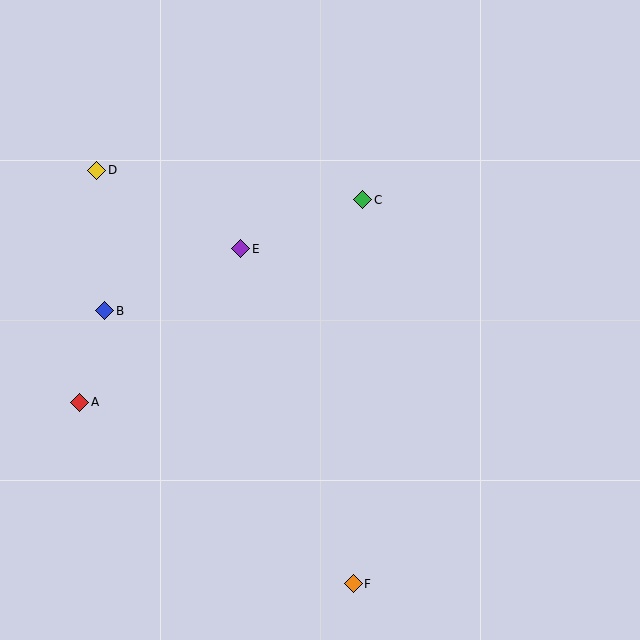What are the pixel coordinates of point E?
Point E is at (241, 249).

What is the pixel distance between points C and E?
The distance between C and E is 132 pixels.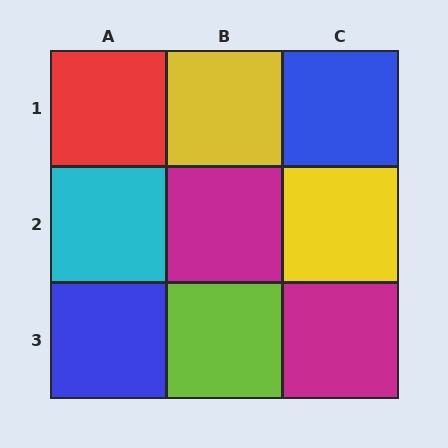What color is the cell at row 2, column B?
Magenta.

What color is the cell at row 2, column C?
Yellow.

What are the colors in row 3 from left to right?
Blue, lime, magenta.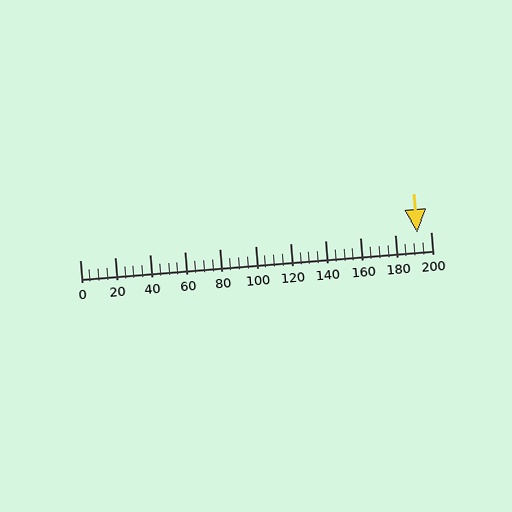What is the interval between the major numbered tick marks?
The major tick marks are spaced 20 units apart.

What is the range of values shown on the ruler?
The ruler shows values from 0 to 200.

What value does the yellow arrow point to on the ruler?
The yellow arrow points to approximately 192.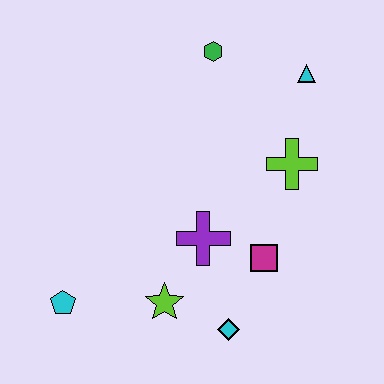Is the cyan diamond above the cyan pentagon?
No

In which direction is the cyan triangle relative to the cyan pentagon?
The cyan triangle is to the right of the cyan pentagon.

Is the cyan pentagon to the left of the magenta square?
Yes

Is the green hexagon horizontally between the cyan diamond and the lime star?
Yes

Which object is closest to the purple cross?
The magenta square is closest to the purple cross.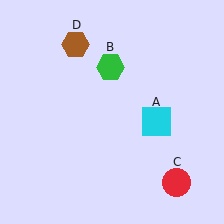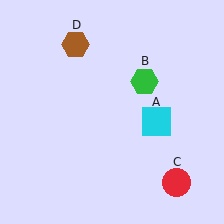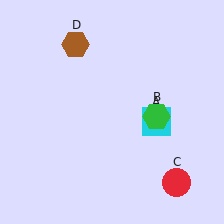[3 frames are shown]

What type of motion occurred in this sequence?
The green hexagon (object B) rotated clockwise around the center of the scene.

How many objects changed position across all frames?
1 object changed position: green hexagon (object B).